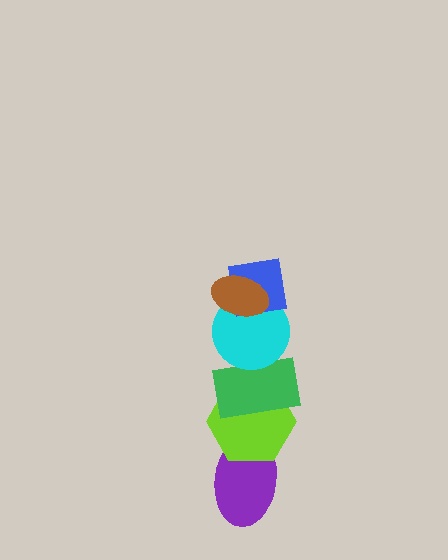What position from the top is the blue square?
The blue square is 2nd from the top.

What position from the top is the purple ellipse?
The purple ellipse is 6th from the top.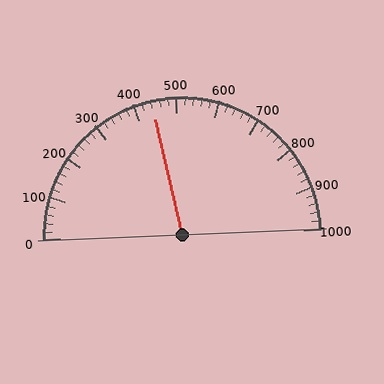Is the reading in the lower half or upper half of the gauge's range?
The reading is in the lower half of the range (0 to 1000).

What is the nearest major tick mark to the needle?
The nearest major tick mark is 400.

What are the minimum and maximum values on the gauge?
The gauge ranges from 0 to 1000.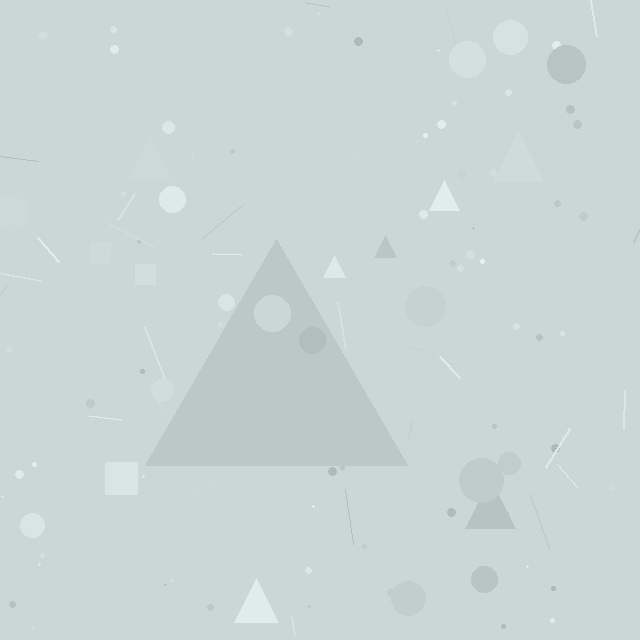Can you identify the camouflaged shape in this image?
The camouflaged shape is a triangle.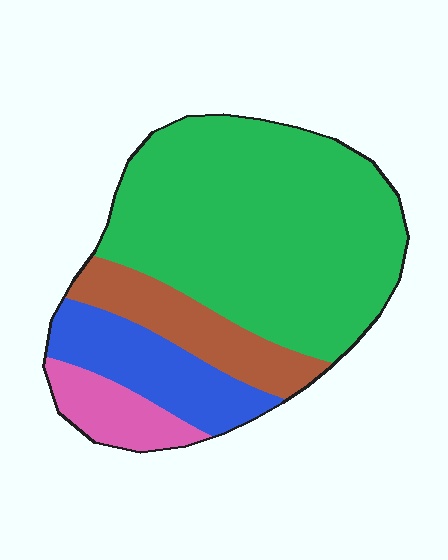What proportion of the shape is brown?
Brown takes up less than a quarter of the shape.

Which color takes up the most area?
Green, at roughly 60%.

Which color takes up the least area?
Pink, at roughly 10%.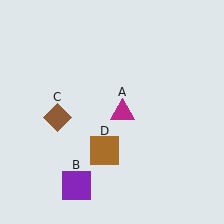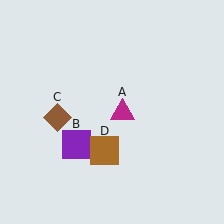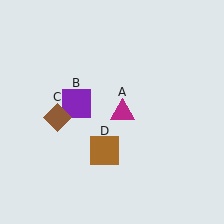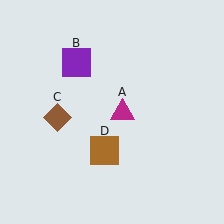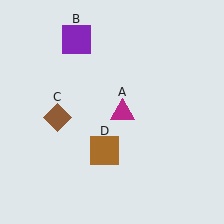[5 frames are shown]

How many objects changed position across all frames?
1 object changed position: purple square (object B).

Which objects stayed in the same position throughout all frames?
Magenta triangle (object A) and brown diamond (object C) and brown square (object D) remained stationary.